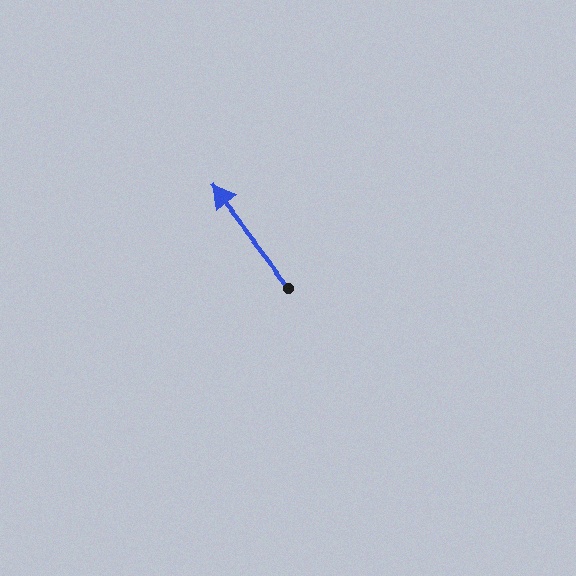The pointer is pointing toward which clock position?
Roughly 11 o'clock.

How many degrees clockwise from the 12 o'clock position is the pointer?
Approximately 322 degrees.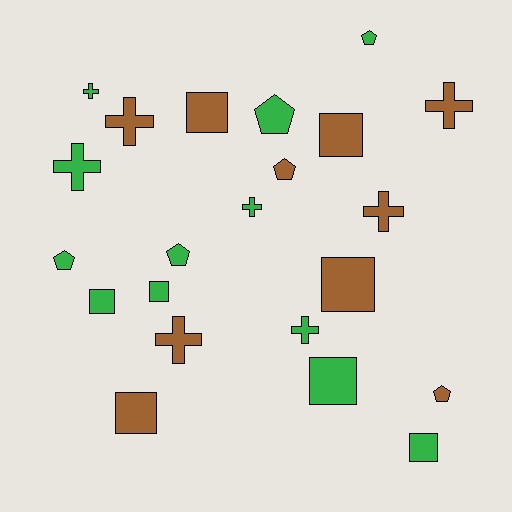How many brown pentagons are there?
There are 2 brown pentagons.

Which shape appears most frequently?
Square, with 8 objects.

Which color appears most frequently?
Green, with 12 objects.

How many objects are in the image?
There are 22 objects.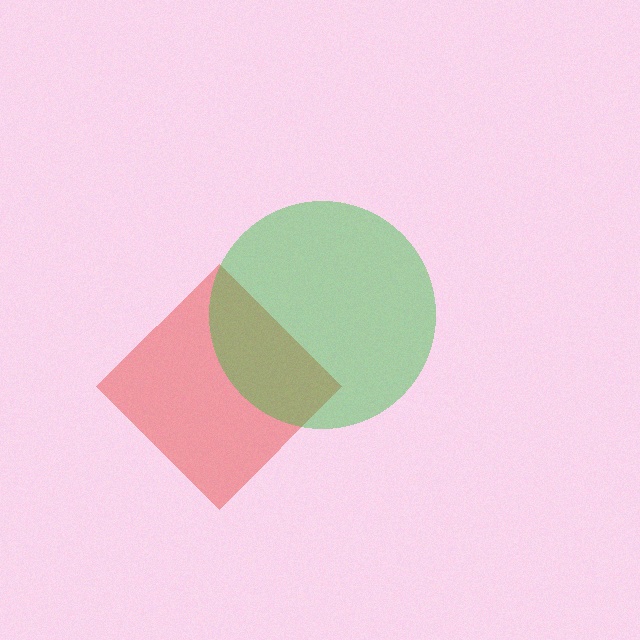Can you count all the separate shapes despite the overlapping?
Yes, there are 2 separate shapes.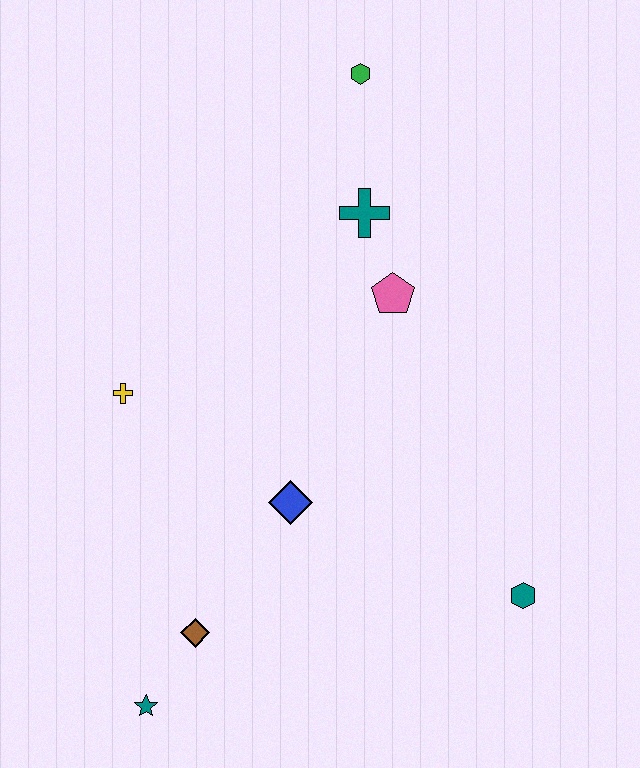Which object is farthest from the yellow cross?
The teal hexagon is farthest from the yellow cross.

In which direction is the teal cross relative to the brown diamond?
The teal cross is above the brown diamond.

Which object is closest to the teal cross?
The pink pentagon is closest to the teal cross.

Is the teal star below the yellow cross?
Yes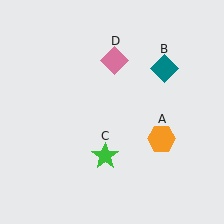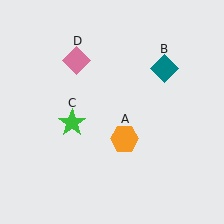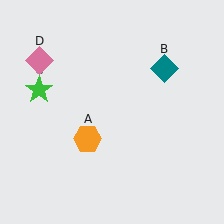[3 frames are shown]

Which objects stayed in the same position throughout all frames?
Teal diamond (object B) remained stationary.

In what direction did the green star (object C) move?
The green star (object C) moved up and to the left.